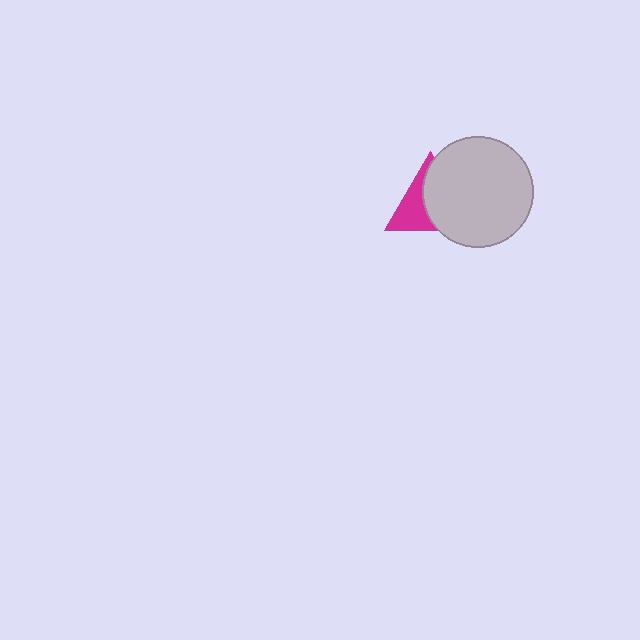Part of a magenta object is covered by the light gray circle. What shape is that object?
It is a triangle.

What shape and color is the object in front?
The object in front is a light gray circle.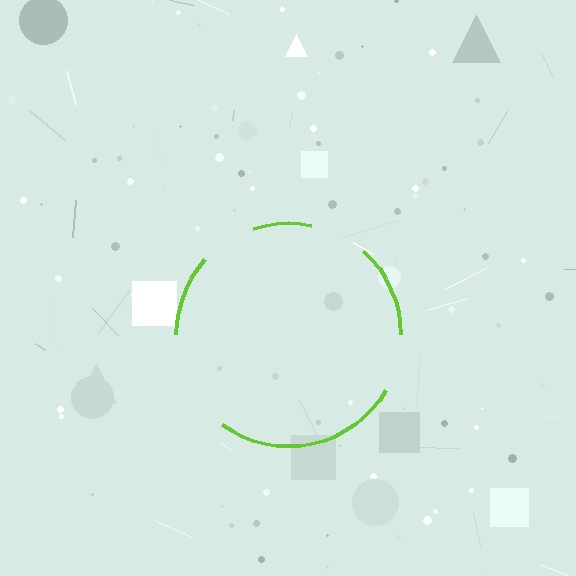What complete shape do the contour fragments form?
The contour fragments form a circle.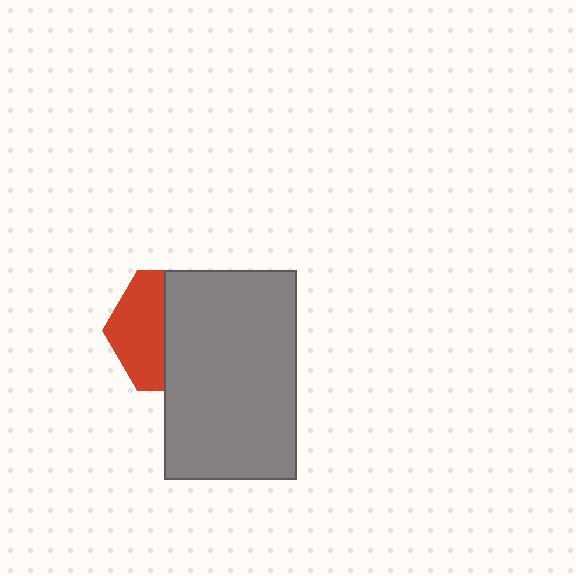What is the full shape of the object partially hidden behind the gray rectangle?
The partially hidden object is a red hexagon.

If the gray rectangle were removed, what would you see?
You would see the complete red hexagon.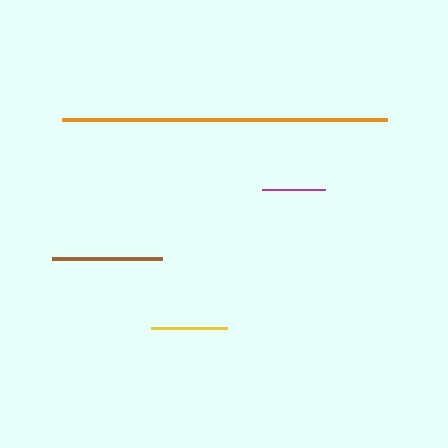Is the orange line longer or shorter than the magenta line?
The orange line is longer than the magenta line.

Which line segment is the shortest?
The magenta line is the shortest at approximately 63 pixels.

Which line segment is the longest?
The orange line is the longest at approximately 325 pixels.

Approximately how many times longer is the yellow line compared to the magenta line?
The yellow line is approximately 1.2 times the length of the magenta line.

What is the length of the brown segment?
The brown segment is approximately 109 pixels long.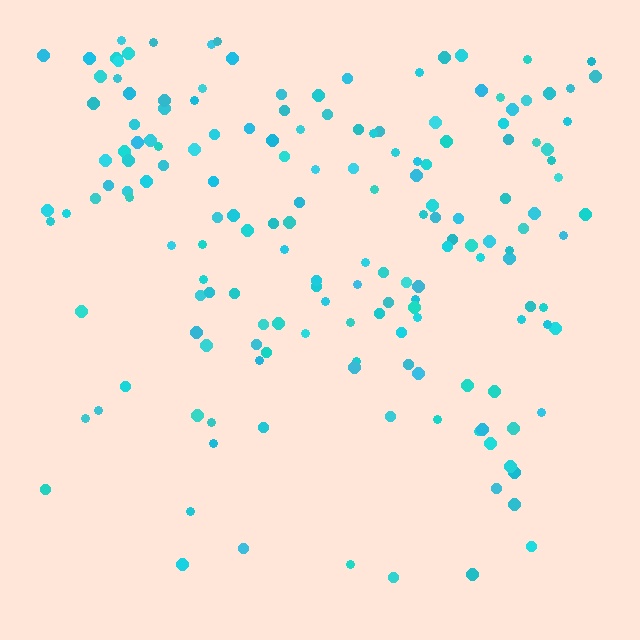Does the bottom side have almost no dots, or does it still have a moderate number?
Still a moderate number, just noticeably fewer than the top.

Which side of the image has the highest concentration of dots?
The top.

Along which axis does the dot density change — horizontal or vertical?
Vertical.